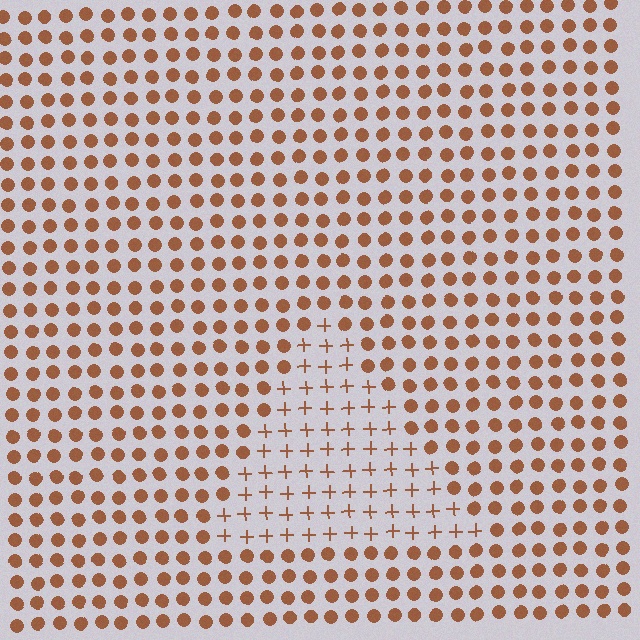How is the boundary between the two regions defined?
The boundary is defined by a change in element shape: plus signs inside vs. circles outside. All elements share the same color and spacing.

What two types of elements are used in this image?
The image uses plus signs inside the triangle region and circles outside it.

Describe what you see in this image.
The image is filled with small brown elements arranged in a uniform grid. A triangle-shaped region contains plus signs, while the surrounding area contains circles. The boundary is defined purely by the change in element shape.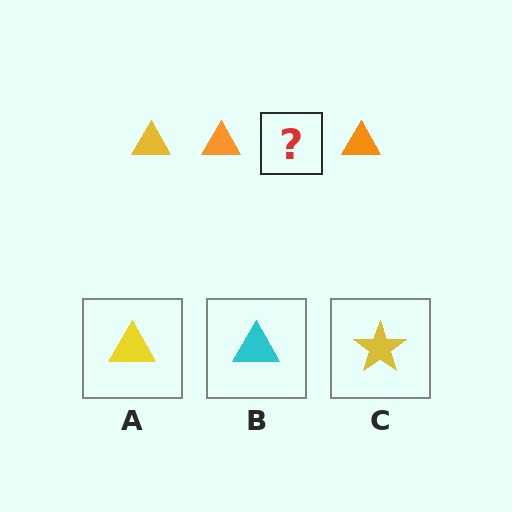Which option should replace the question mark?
Option A.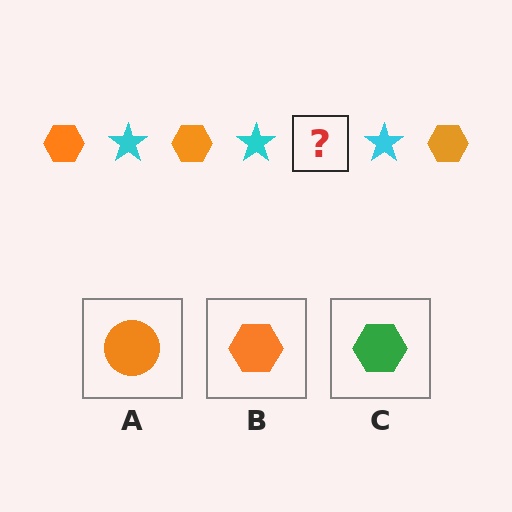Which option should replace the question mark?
Option B.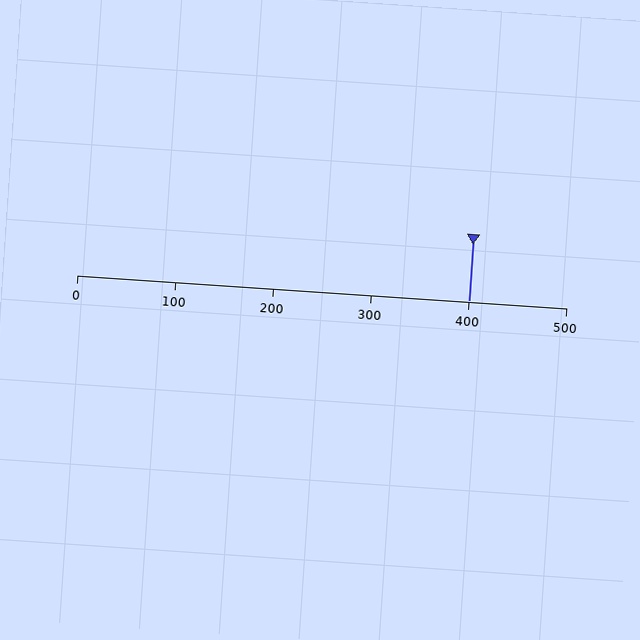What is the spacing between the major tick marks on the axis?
The major ticks are spaced 100 apart.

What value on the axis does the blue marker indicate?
The marker indicates approximately 400.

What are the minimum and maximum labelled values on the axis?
The axis runs from 0 to 500.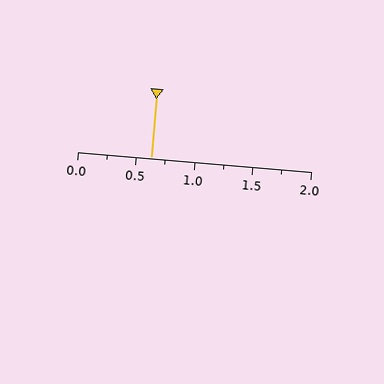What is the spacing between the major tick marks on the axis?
The major ticks are spaced 0.5 apart.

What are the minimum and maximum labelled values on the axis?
The axis runs from 0.0 to 2.0.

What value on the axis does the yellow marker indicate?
The marker indicates approximately 0.62.